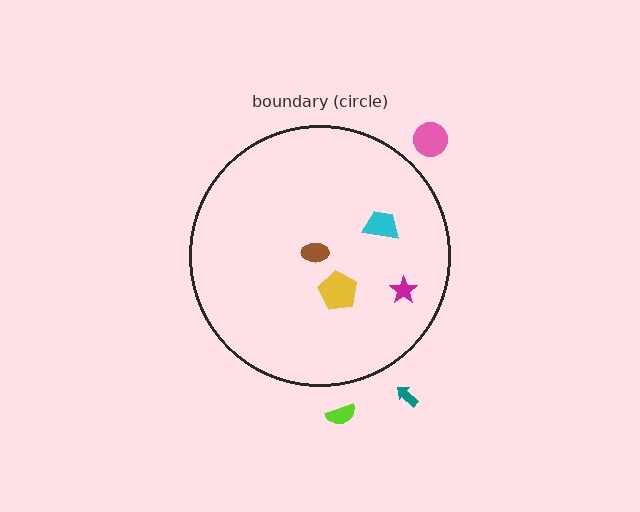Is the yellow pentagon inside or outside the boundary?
Inside.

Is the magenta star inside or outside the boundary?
Inside.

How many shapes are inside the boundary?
4 inside, 3 outside.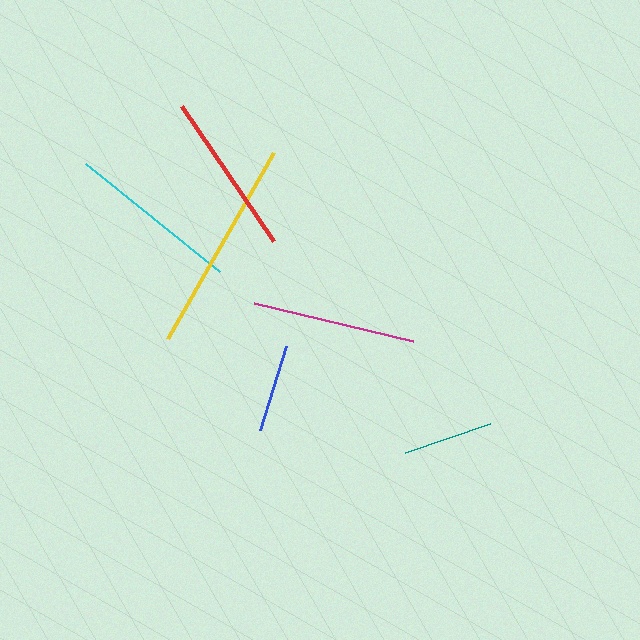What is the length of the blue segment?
The blue segment is approximately 88 pixels long.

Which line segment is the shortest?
The blue line is the shortest at approximately 88 pixels.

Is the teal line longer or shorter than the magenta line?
The magenta line is longer than the teal line.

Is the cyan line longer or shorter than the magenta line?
The cyan line is longer than the magenta line.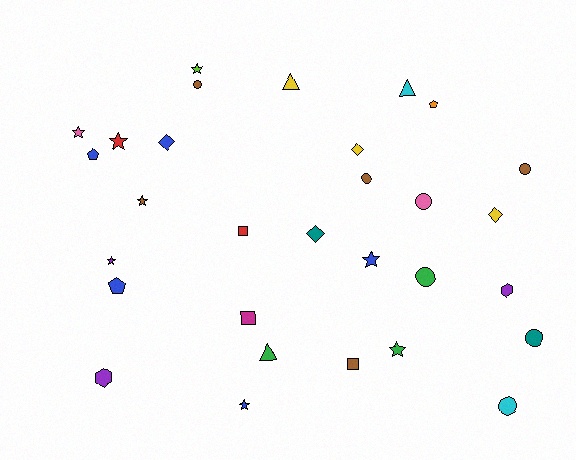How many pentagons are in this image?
There are 3 pentagons.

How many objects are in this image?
There are 30 objects.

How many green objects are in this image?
There are 3 green objects.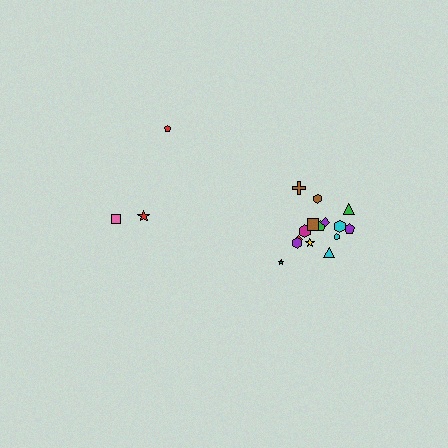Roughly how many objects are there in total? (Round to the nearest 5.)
Roughly 20 objects in total.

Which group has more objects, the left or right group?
The right group.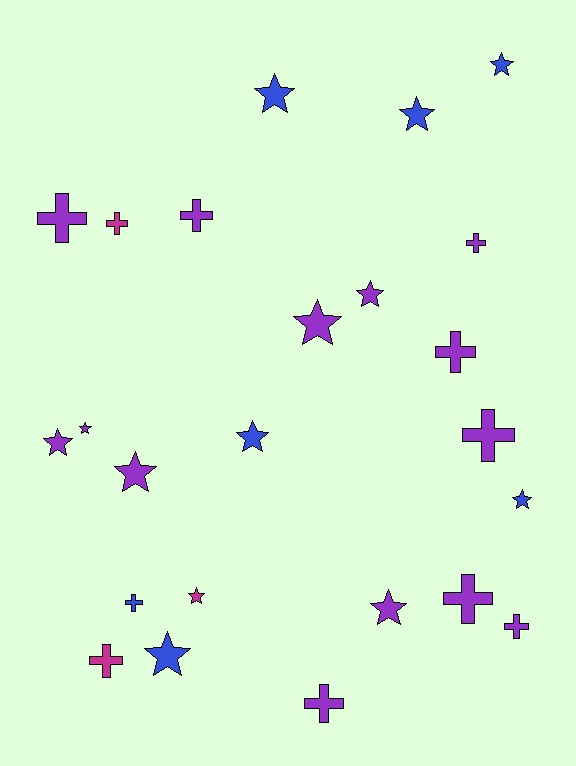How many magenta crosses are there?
There are 2 magenta crosses.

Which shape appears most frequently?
Star, with 13 objects.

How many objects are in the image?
There are 24 objects.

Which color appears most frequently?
Purple, with 14 objects.